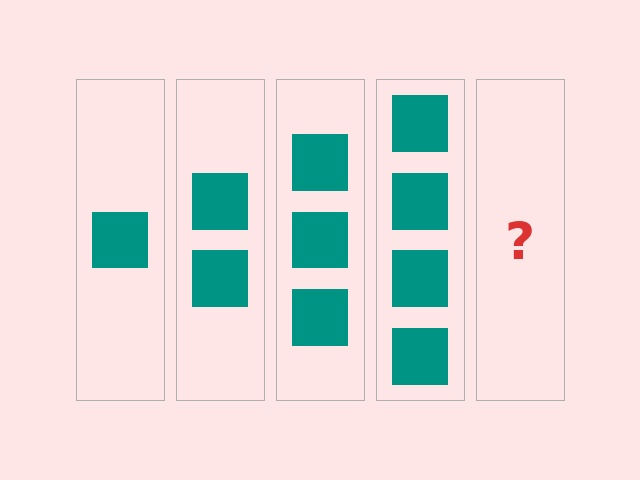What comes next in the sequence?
The next element should be 5 squares.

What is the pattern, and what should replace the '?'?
The pattern is that each step adds one more square. The '?' should be 5 squares.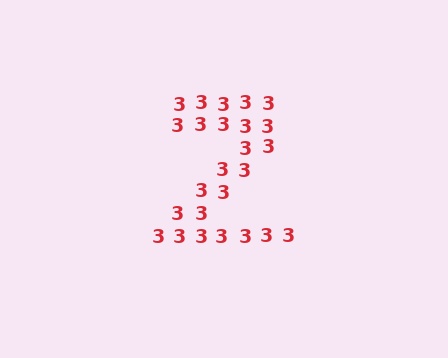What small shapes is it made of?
It is made of small digit 3's.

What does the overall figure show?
The overall figure shows the letter Z.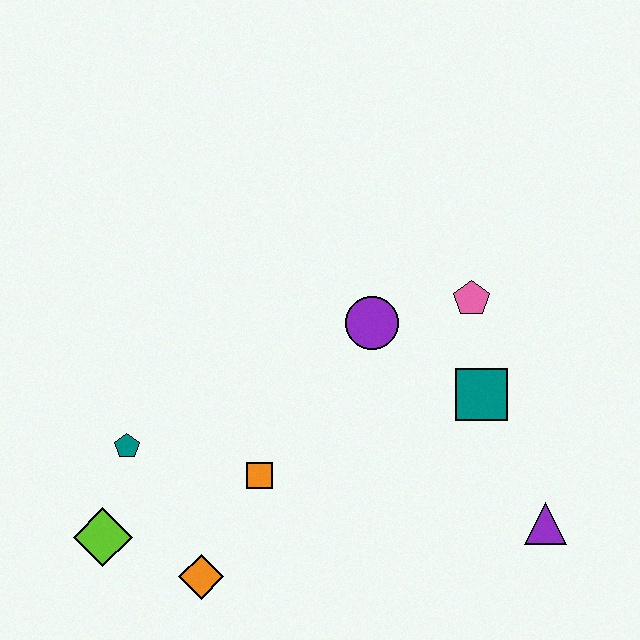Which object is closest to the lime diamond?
The teal pentagon is closest to the lime diamond.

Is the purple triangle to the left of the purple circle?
No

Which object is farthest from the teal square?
The lime diamond is farthest from the teal square.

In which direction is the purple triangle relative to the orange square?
The purple triangle is to the right of the orange square.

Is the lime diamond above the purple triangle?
No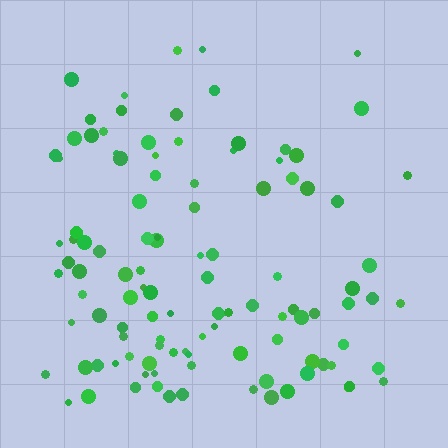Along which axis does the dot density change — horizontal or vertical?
Vertical.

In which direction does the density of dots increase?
From top to bottom, with the bottom side densest.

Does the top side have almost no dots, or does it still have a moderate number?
Still a moderate number, just noticeably fewer than the bottom.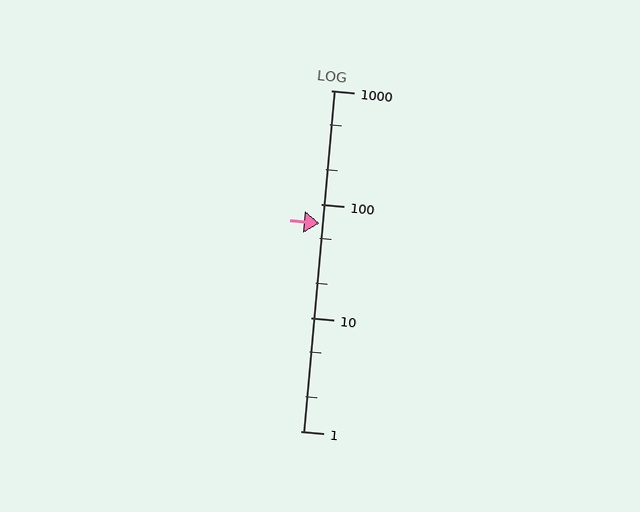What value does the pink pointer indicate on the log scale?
The pointer indicates approximately 68.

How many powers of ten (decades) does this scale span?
The scale spans 3 decades, from 1 to 1000.